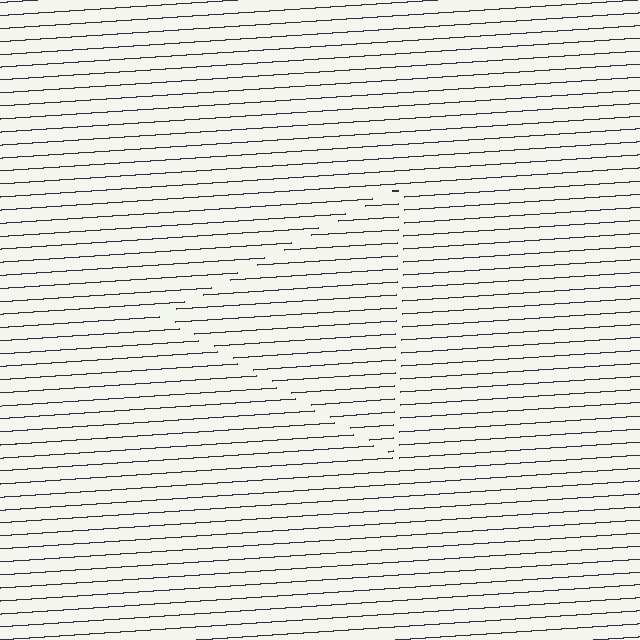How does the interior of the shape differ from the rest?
The interior of the shape contains the same grating, shifted by half a period — the contour is defined by the phase discontinuity where line-ends from the inner and outer gratings abut.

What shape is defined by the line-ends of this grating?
An illusory triangle. The interior of the shape contains the same grating, shifted by half a period — the contour is defined by the phase discontinuity where line-ends from the inner and outer gratings abut.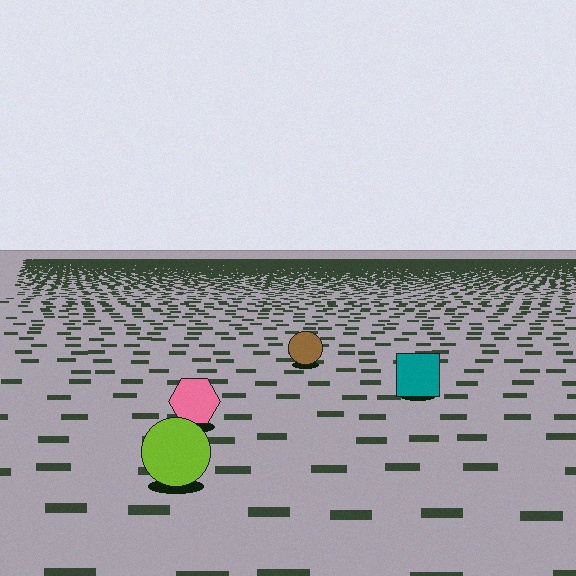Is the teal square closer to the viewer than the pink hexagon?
No. The pink hexagon is closer — you can tell from the texture gradient: the ground texture is coarser near it.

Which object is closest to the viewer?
The lime circle is closest. The texture marks near it are larger and more spread out.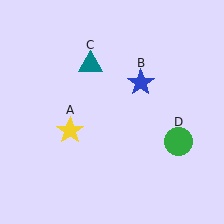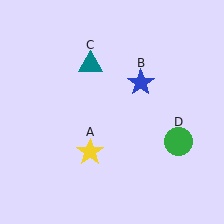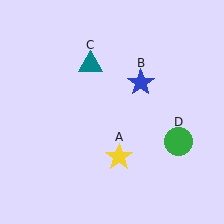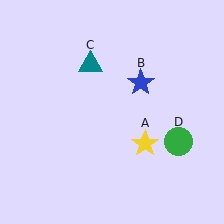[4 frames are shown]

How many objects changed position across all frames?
1 object changed position: yellow star (object A).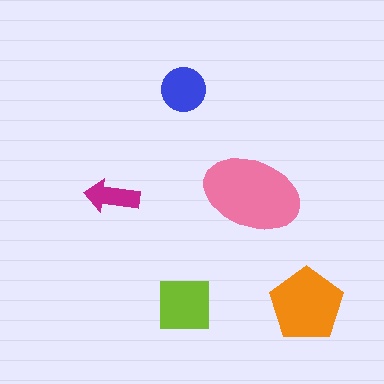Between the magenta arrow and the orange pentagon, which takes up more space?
The orange pentagon.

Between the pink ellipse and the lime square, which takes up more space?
The pink ellipse.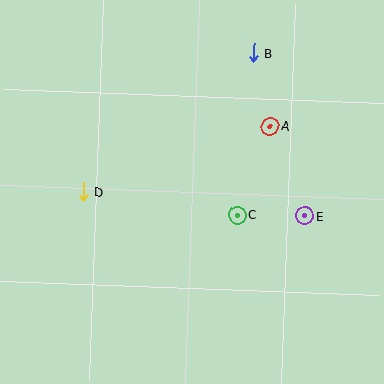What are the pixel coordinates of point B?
Point B is at (253, 53).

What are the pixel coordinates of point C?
Point C is at (237, 215).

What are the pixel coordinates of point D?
Point D is at (83, 192).